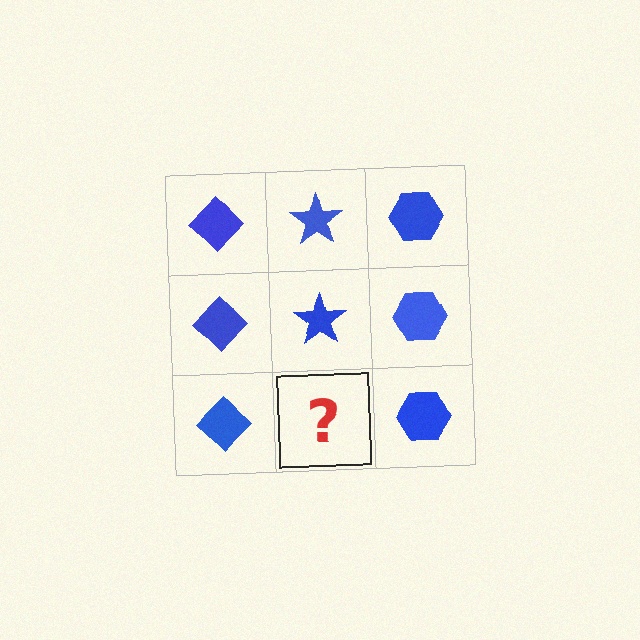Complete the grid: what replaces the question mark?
The question mark should be replaced with a blue star.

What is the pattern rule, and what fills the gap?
The rule is that each column has a consistent shape. The gap should be filled with a blue star.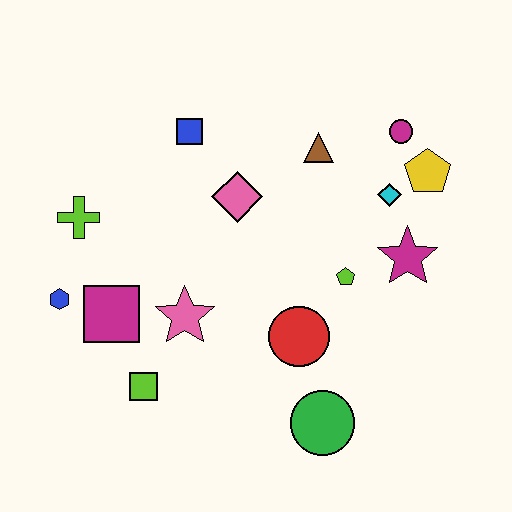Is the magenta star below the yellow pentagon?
Yes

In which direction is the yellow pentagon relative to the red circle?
The yellow pentagon is above the red circle.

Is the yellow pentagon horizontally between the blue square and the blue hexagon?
No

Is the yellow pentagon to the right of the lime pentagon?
Yes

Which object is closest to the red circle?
The lime pentagon is closest to the red circle.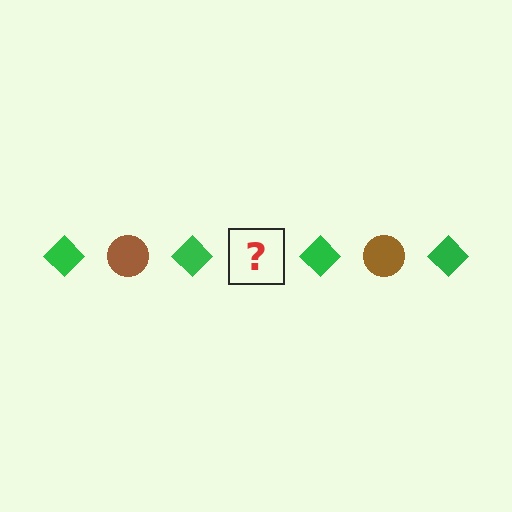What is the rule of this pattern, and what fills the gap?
The rule is that the pattern alternates between green diamond and brown circle. The gap should be filled with a brown circle.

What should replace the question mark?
The question mark should be replaced with a brown circle.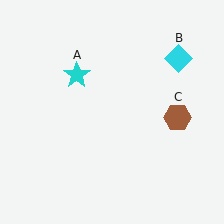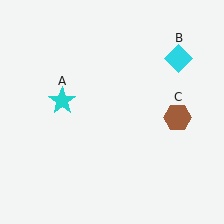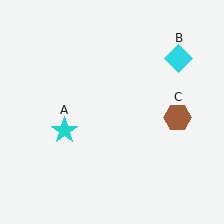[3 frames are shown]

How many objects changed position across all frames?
1 object changed position: cyan star (object A).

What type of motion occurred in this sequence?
The cyan star (object A) rotated counterclockwise around the center of the scene.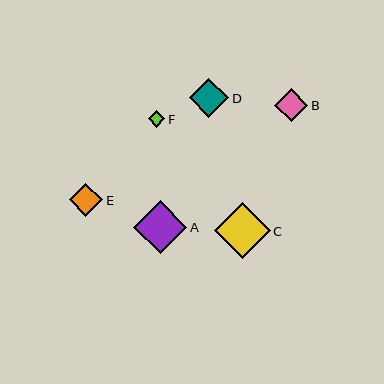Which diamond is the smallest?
Diamond F is the smallest with a size of approximately 17 pixels.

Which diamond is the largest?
Diamond C is the largest with a size of approximately 56 pixels.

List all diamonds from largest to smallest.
From largest to smallest: C, A, D, E, B, F.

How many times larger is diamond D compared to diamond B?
Diamond D is approximately 1.2 times the size of diamond B.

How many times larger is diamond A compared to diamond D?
Diamond A is approximately 1.3 times the size of diamond D.